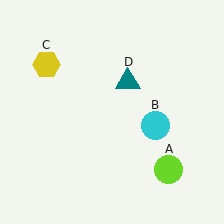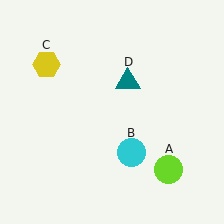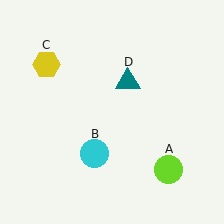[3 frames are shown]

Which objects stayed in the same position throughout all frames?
Lime circle (object A) and yellow hexagon (object C) and teal triangle (object D) remained stationary.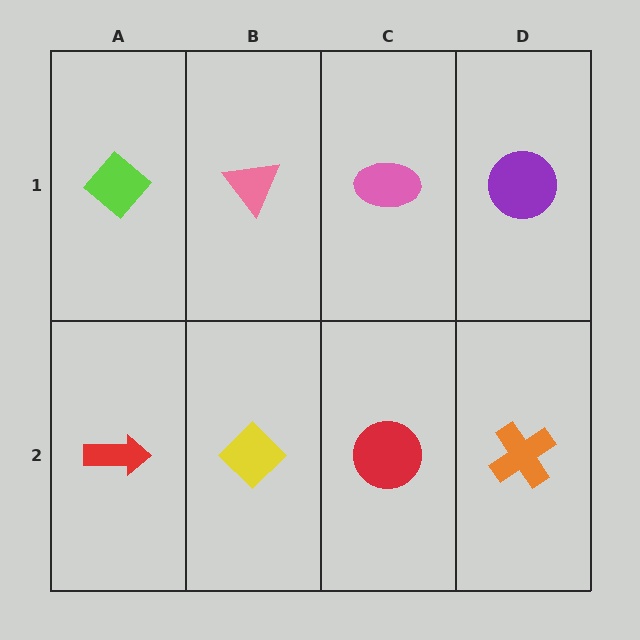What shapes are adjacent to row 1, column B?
A yellow diamond (row 2, column B), a lime diamond (row 1, column A), a pink ellipse (row 1, column C).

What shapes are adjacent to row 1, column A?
A red arrow (row 2, column A), a pink triangle (row 1, column B).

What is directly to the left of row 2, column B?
A red arrow.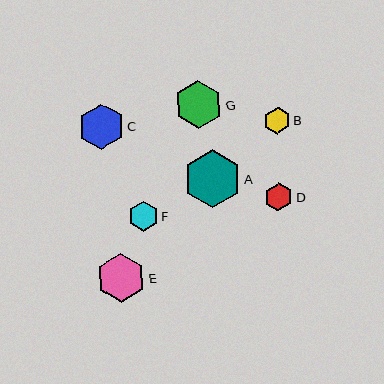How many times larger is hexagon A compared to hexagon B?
Hexagon A is approximately 2.2 times the size of hexagon B.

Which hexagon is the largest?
Hexagon A is the largest with a size of approximately 58 pixels.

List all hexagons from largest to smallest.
From largest to smallest: A, E, G, C, F, D, B.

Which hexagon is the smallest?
Hexagon B is the smallest with a size of approximately 27 pixels.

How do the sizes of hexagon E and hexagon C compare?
Hexagon E and hexagon C are approximately the same size.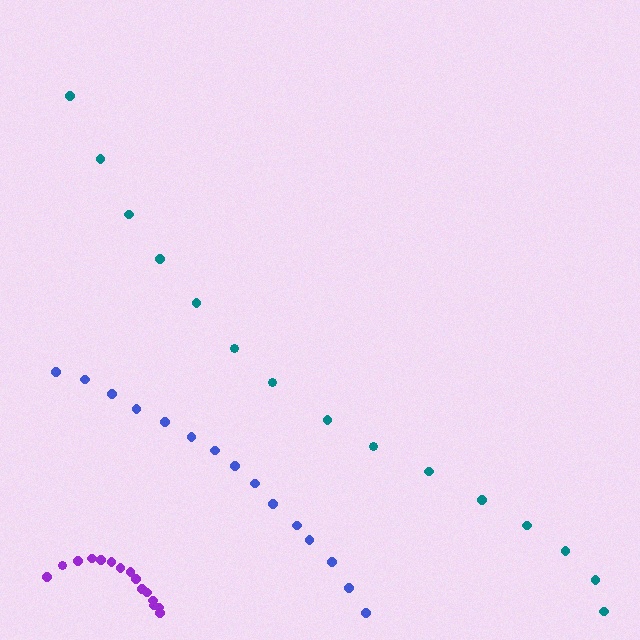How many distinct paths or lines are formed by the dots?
There are 3 distinct paths.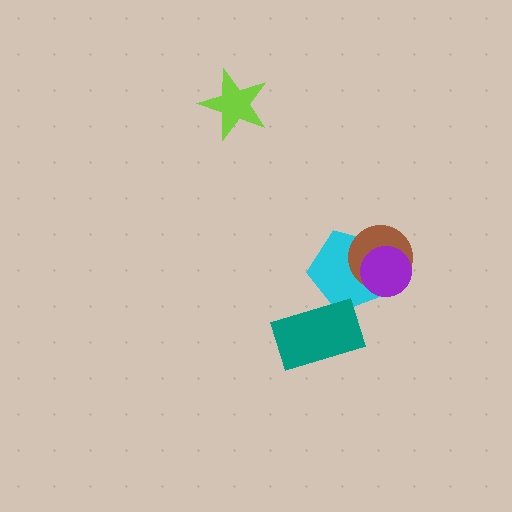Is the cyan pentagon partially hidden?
Yes, it is partially covered by another shape.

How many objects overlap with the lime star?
0 objects overlap with the lime star.